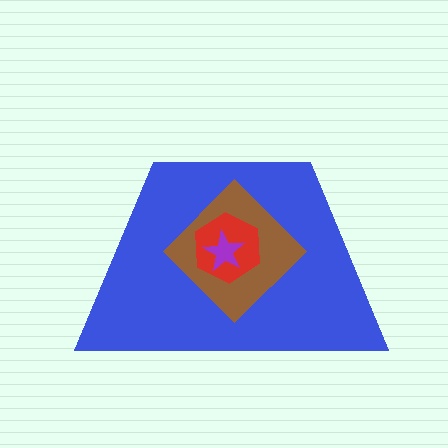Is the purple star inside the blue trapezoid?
Yes.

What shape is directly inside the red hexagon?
The purple star.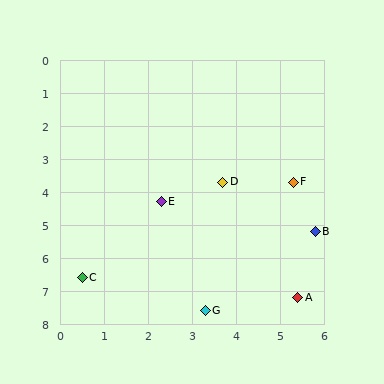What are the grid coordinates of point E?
Point E is at approximately (2.3, 4.3).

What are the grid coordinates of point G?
Point G is at approximately (3.3, 7.6).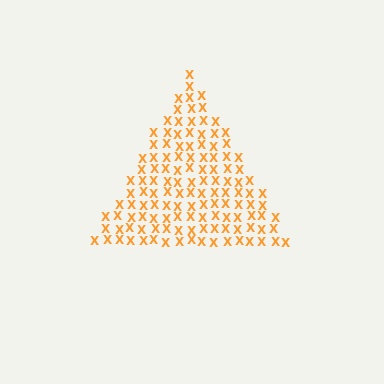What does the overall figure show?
The overall figure shows a triangle.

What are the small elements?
The small elements are letter X's.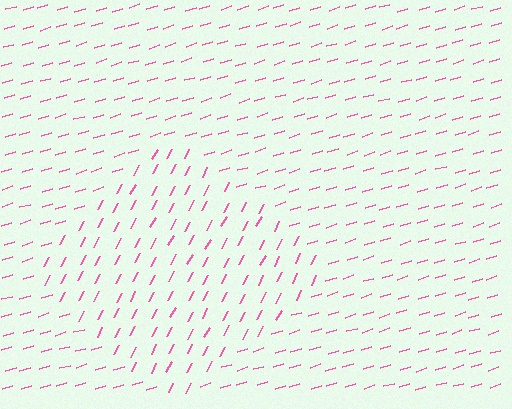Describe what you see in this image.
The image is filled with small pink line segments. A diamond region in the image has lines oriented differently from the surrounding lines, creating a visible texture boundary.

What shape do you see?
I see a diamond.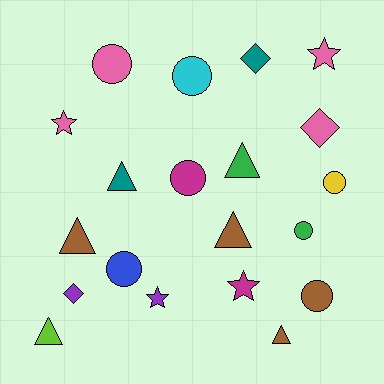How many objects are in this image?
There are 20 objects.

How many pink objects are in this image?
There are 4 pink objects.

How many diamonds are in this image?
There are 3 diamonds.